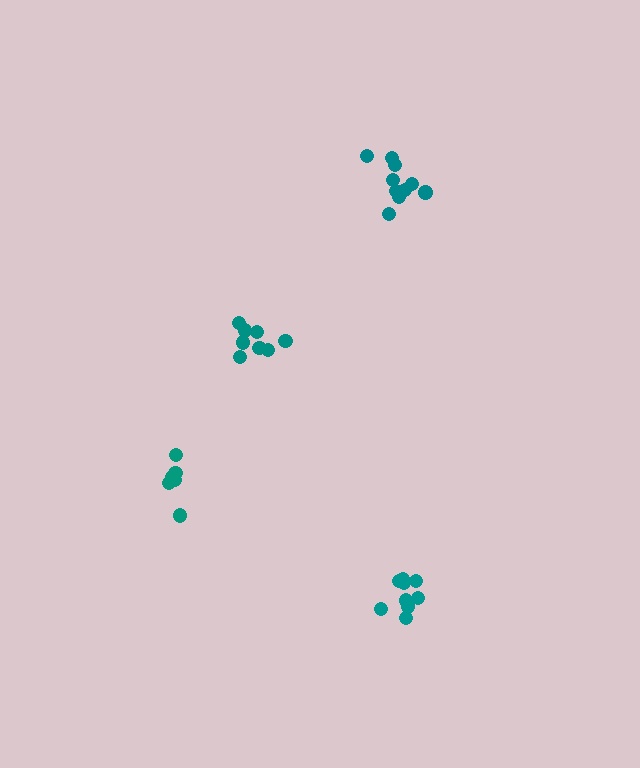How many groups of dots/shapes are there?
There are 4 groups.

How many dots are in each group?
Group 1: 10 dots, Group 2: 9 dots, Group 3: 6 dots, Group 4: 8 dots (33 total).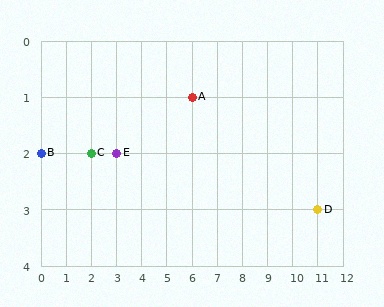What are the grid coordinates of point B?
Point B is at grid coordinates (0, 2).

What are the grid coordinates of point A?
Point A is at grid coordinates (6, 1).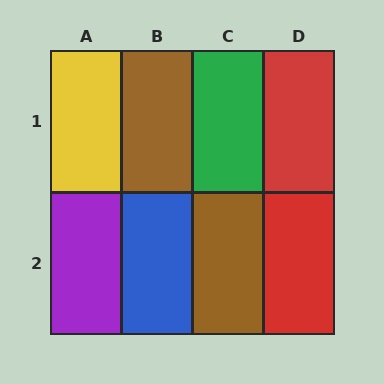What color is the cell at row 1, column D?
Red.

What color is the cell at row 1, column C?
Green.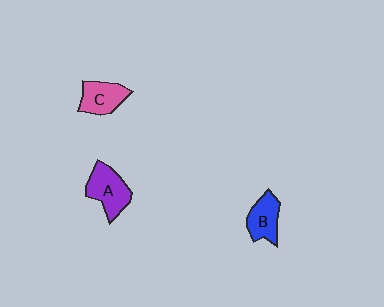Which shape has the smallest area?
Shape B (blue).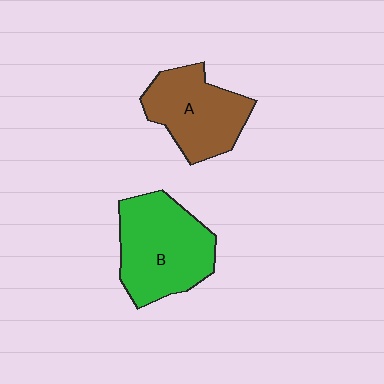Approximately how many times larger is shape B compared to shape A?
Approximately 1.2 times.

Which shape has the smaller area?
Shape A (brown).